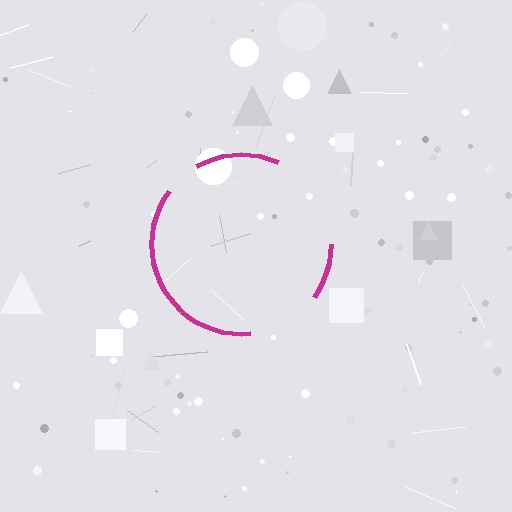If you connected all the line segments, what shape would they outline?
They would outline a circle.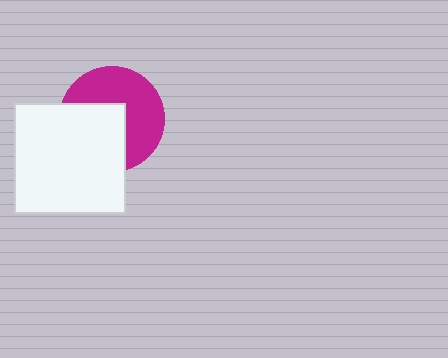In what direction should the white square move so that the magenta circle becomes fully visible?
The white square should move toward the lower-left. That is the shortest direction to clear the overlap and leave the magenta circle fully visible.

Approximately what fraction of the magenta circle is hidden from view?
Roughly 44% of the magenta circle is hidden behind the white square.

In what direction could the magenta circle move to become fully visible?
The magenta circle could move toward the upper-right. That would shift it out from behind the white square entirely.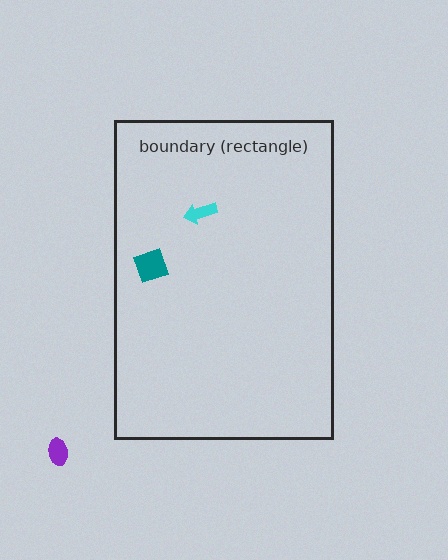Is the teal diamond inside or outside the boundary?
Inside.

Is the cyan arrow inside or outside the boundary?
Inside.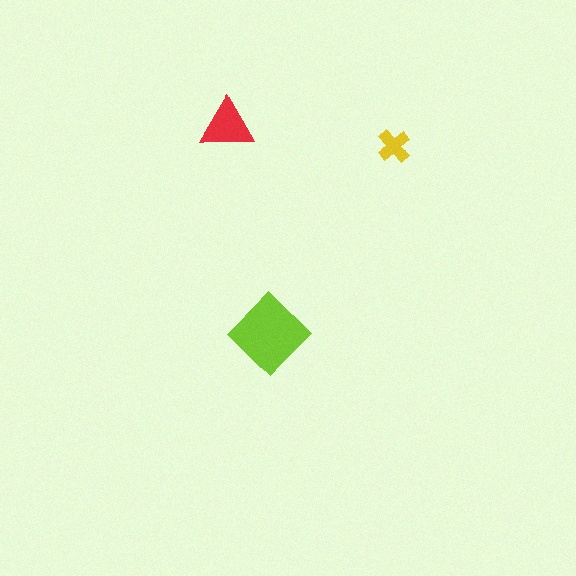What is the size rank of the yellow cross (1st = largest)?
3rd.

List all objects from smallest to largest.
The yellow cross, the red triangle, the lime diamond.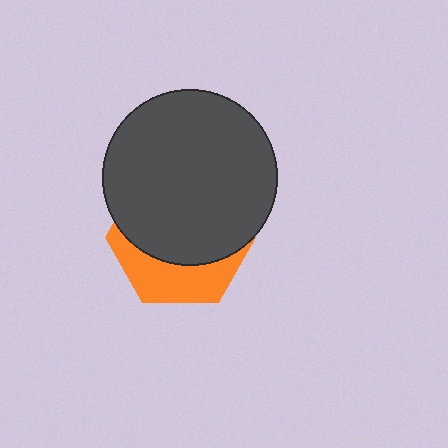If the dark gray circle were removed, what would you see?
You would see the complete orange hexagon.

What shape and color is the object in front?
The object in front is a dark gray circle.